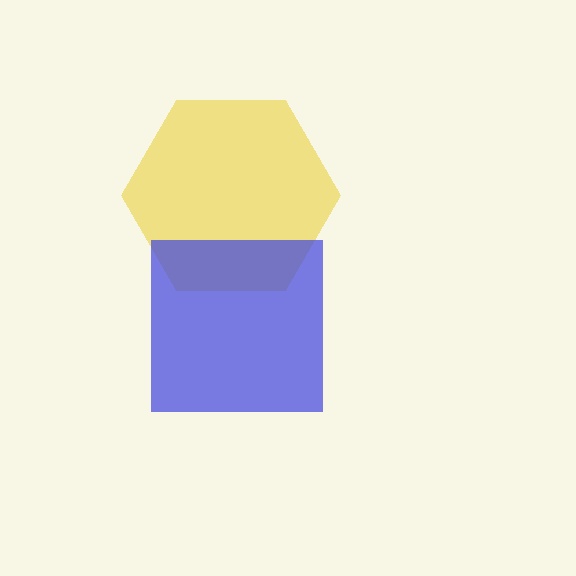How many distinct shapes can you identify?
There are 2 distinct shapes: a yellow hexagon, a blue square.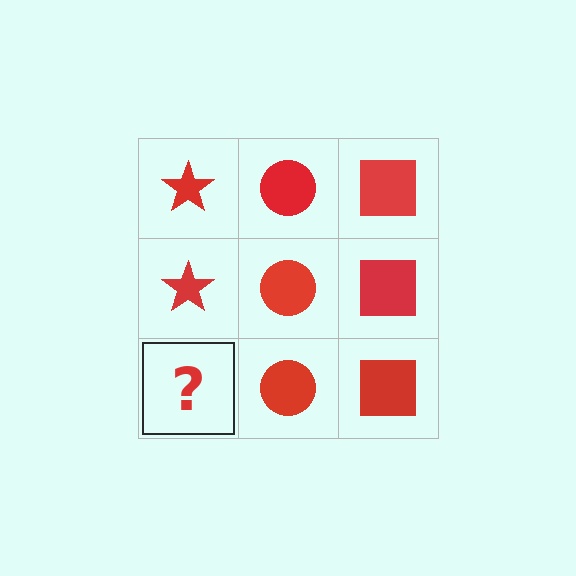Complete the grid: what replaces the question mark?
The question mark should be replaced with a red star.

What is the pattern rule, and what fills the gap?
The rule is that each column has a consistent shape. The gap should be filled with a red star.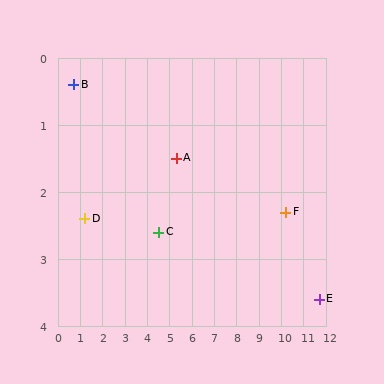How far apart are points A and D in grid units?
Points A and D are about 4.2 grid units apart.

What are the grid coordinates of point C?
Point C is at approximately (4.5, 2.6).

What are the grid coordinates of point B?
Point B is at approximately (0.7, 0.4).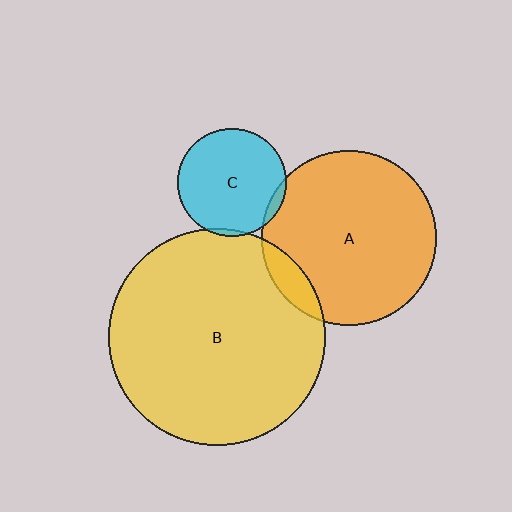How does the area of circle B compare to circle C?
Approximately 4.0 times.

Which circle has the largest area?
Circle B (yellow).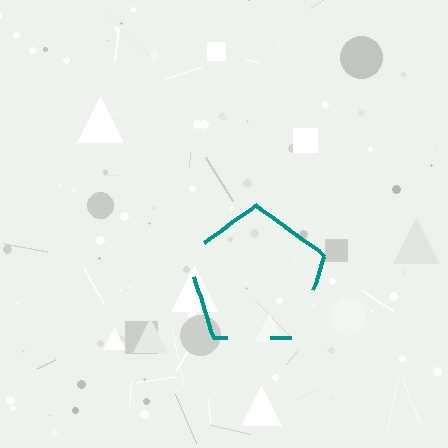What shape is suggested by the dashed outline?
The dashed outline suggests a pentagon.